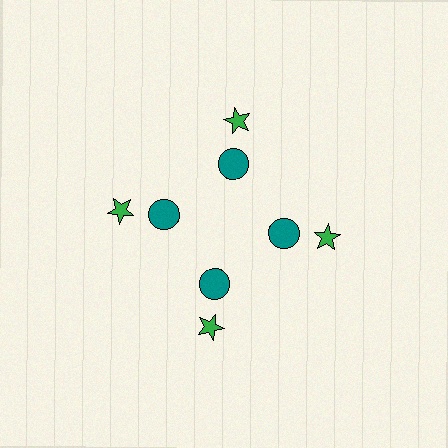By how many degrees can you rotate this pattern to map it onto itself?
The pattern maps onto itself every 90 degrees of rotation.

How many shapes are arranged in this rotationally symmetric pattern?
There are 8 shapes, arranged in 4 groups of 2.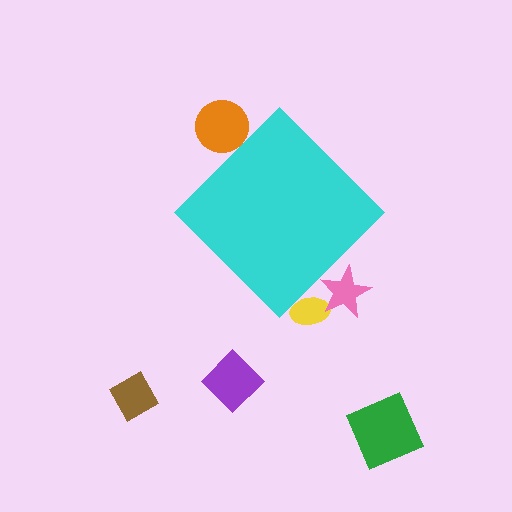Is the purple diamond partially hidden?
No, the purple diamond is fully visible.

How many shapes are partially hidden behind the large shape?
3 shapes are partially hidden.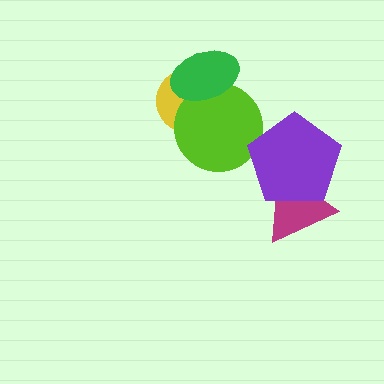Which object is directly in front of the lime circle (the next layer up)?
The green ellipse is directly in front of the lime circle.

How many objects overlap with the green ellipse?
2 objects overlap with the green ellipse.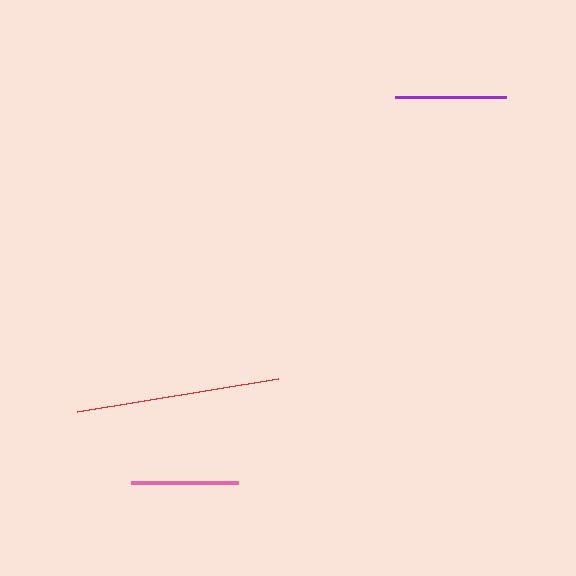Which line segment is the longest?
The red line is the longest at approximately 203 pixels.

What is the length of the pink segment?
The pink segment is approximately 107 pixels long.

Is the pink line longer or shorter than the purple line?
The purple line is longer than the pink line.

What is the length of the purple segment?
The purple segment is approximately 110 pixels long.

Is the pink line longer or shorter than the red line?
The red line is longer than the pink line.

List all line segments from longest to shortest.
From longest to shortest: red, purple, pink.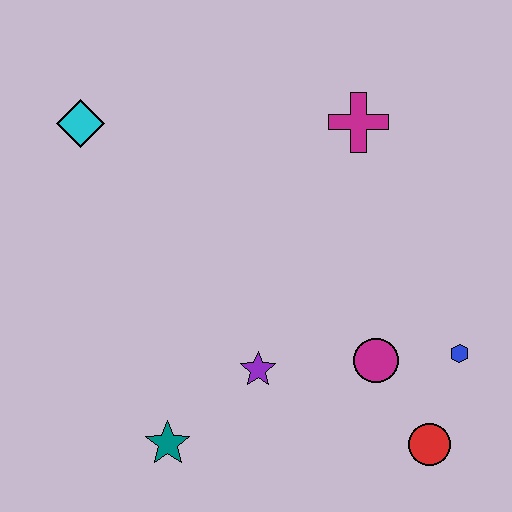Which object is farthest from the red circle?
The cyan diamond is farthest from the red circle.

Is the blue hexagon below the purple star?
No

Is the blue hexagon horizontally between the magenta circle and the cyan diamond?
No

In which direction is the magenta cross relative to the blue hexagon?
The magenta cross is above the blue hexagon.